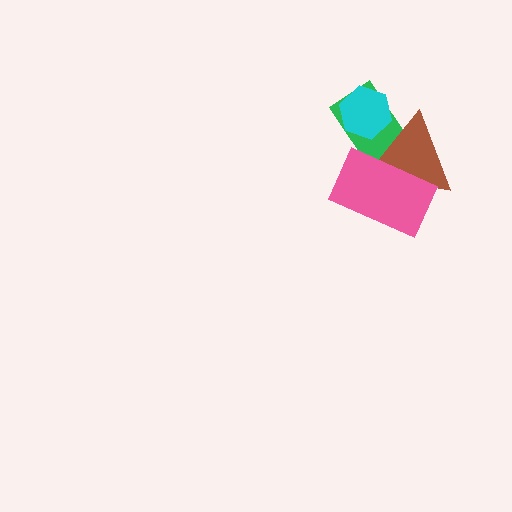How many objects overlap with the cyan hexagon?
2 objects overlap with the cyan hexagon.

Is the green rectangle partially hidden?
Yes, it is partially covered by another shape.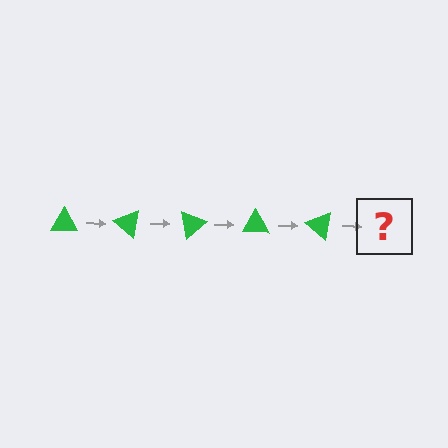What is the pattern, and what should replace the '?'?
The pattern is that the triangle rotates 40 degrees each step. The '?' should be a green triangle rotated 200 degrees.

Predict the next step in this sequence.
The next step is a green triangle rotated 200 degrees.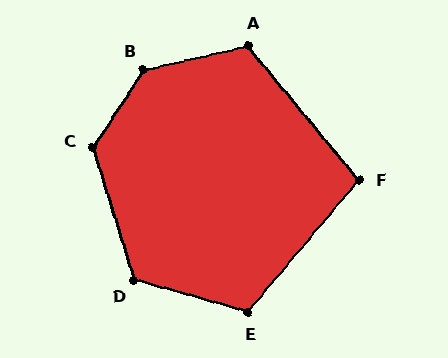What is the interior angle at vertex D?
Approximately 123 degrees (obtuse).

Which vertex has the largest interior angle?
B, at approximately 136 degrees.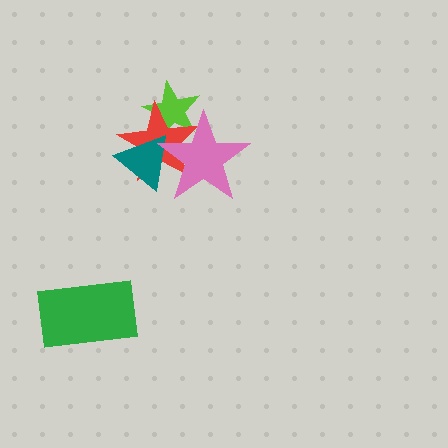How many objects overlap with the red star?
3 objects overlap with the red star.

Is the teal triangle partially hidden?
Yes, it is partially covered by another shape.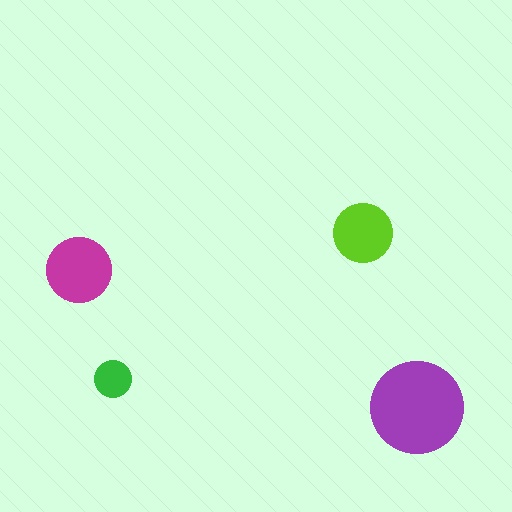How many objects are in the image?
There are 4 objects in the image.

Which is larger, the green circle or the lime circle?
The lime one.